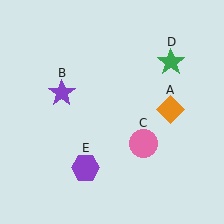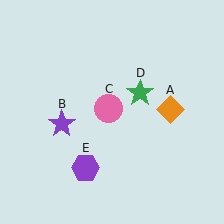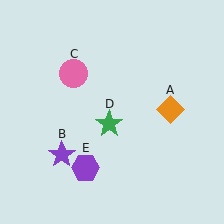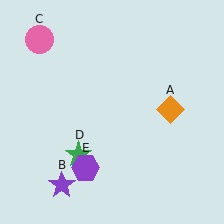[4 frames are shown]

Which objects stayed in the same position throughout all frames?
Orange diamond (object A) and purple hexagon (object E) remained stationary.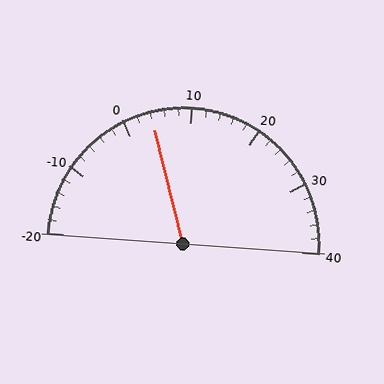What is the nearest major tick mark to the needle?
The nearest major tick mark is 0.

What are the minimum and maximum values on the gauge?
The gauge ranges from -20 to 40.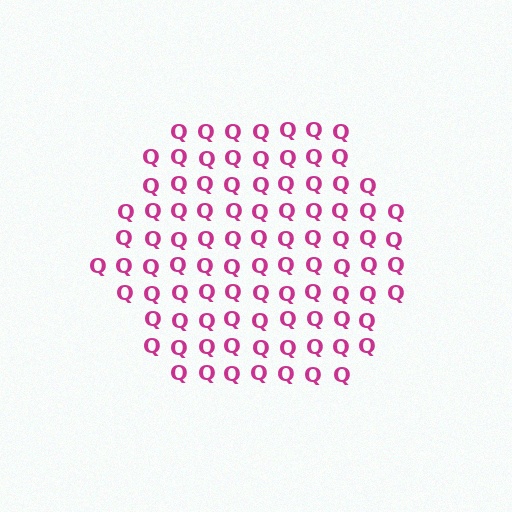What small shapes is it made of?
It is made of small letter Q's.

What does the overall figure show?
The overall figure shows a hexagon.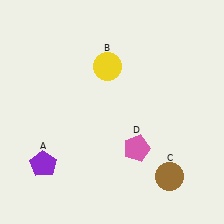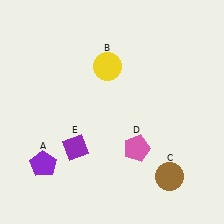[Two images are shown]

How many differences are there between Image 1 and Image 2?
There is 1 difference between the two images.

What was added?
A purple diamond (E) was added in Image 2.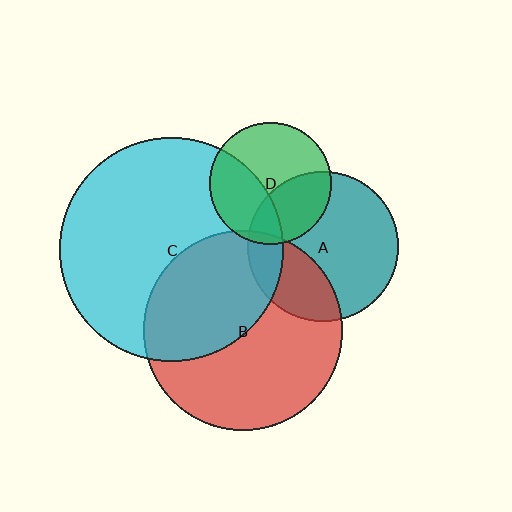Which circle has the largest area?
Circle C (cyan).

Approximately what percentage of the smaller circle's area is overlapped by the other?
Approximately 45%.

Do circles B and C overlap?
Yes.